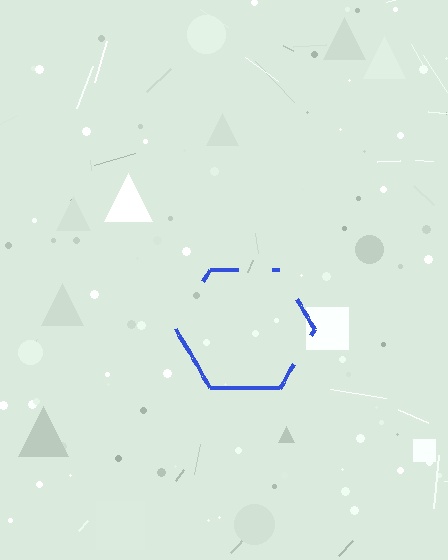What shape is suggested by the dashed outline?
The dashed outline suggests a hexagon.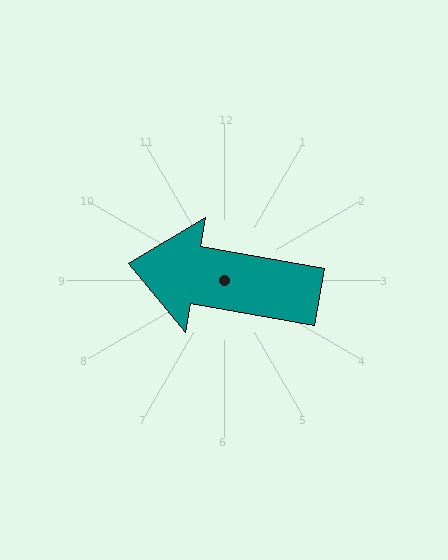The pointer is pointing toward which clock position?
Roughly 9 o'clock.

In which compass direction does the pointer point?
West.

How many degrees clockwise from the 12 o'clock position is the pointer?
Approximately 280 degrees.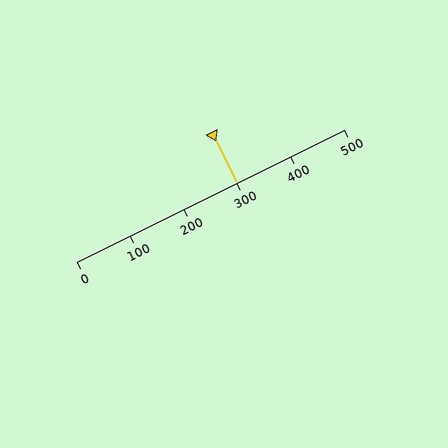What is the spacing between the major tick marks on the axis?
The major ticks are spaced 100 apart.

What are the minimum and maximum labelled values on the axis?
The axis runs from 0 to 500.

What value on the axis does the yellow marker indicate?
The marker indicates approximately 300.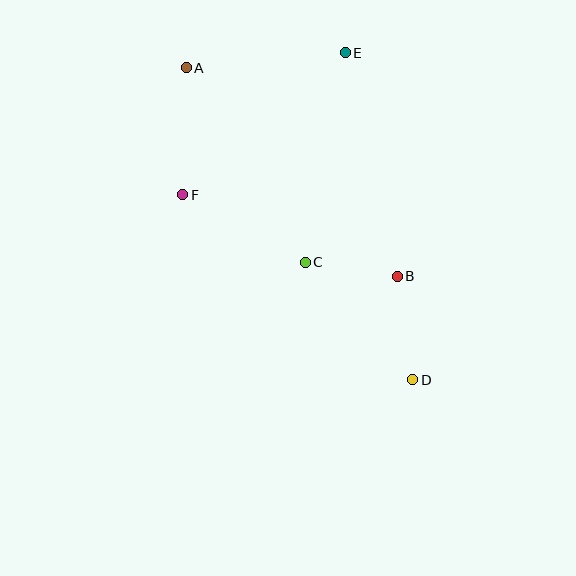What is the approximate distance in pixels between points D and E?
The distance between D and E is approximately 334 pixels.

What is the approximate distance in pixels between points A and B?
The distance between A and B is approximately 297 pixels.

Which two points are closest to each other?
Points B and C are closest to each other.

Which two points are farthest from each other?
Points A and D are farthest from each other.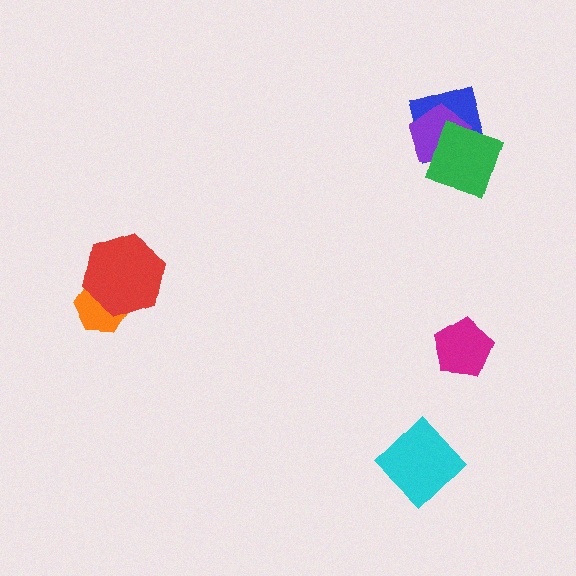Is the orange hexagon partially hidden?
Yes, it is partially covered by another shape.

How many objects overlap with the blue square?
2 objects overlap with the blue square.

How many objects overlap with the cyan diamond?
0 objects overlap with the cyan diamond.